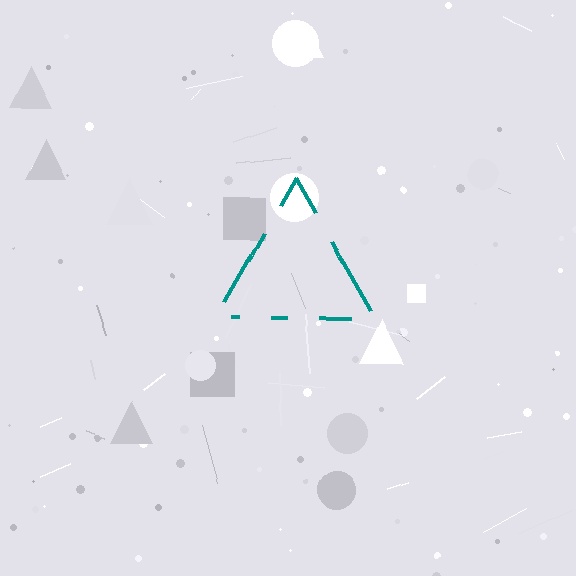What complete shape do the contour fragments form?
The contour fragments form a triangle.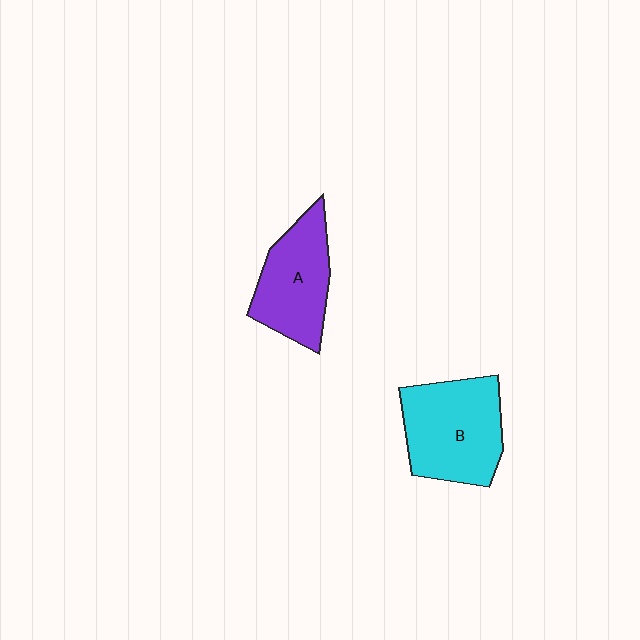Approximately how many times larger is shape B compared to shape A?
Approximately 1.2 times.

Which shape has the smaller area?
Shape A (purple).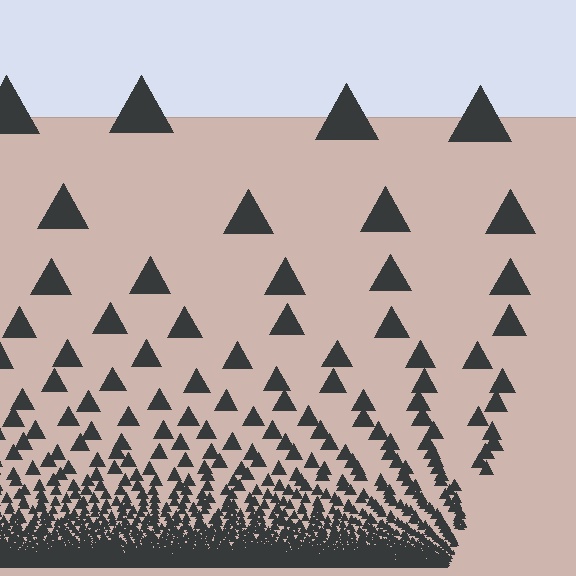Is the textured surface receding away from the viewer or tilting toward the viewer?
The surface appears to tilt toward the viewer. Texture elements get larger and sparser toward the top.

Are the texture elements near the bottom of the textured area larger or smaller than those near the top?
Smaller. The gradient is inverted — elements near the bottom are smaller and denser.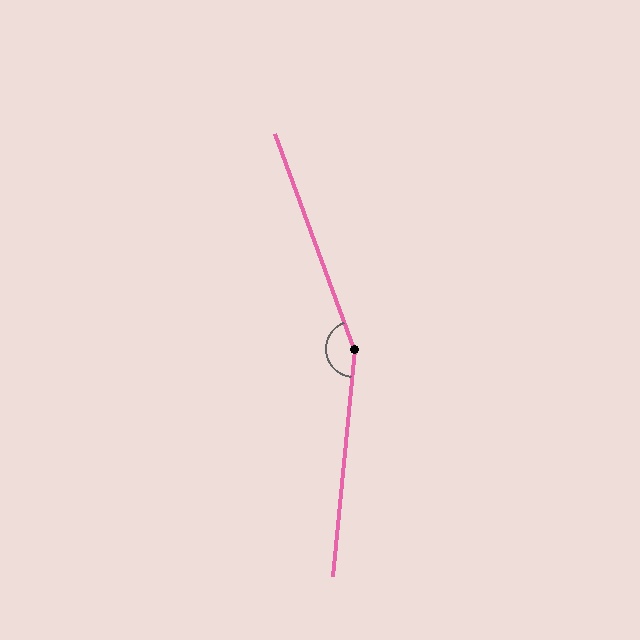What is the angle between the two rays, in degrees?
Approximately 154 degrees.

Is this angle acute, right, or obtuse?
It is obtuse.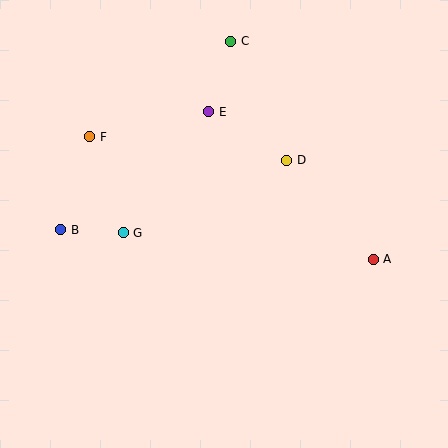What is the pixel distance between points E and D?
The distance between E and D is 92 pixels.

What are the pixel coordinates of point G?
Point G is at (123, 233).